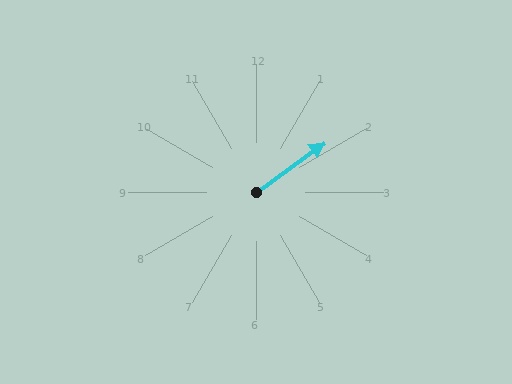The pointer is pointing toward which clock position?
Roughly 2 o'clock.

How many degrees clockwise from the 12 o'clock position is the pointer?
Approximately 54 degrees.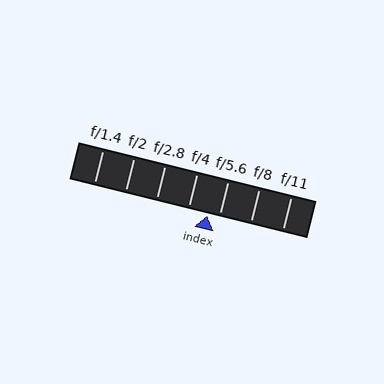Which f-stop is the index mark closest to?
The index mark is closest to f/5.6.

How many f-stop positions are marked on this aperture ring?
There are 7 f-stop positions marked.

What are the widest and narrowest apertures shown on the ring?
The widest aperture shown is f/1.4 and the narrowest is f/11.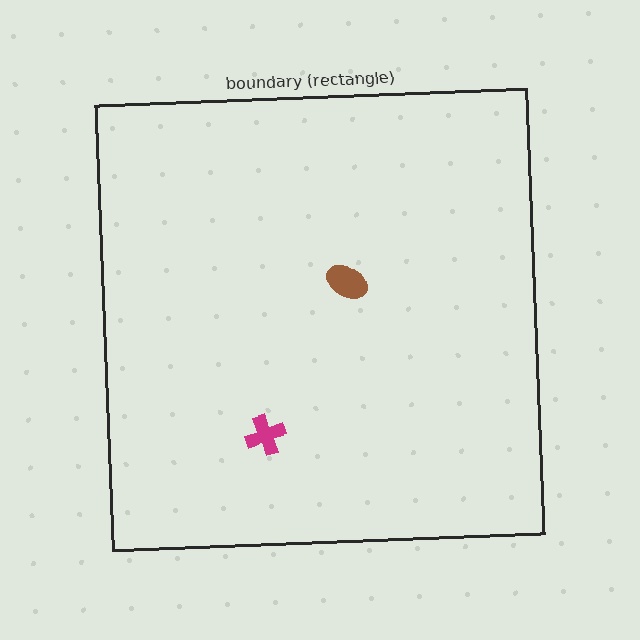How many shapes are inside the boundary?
2 inside, 0 outside.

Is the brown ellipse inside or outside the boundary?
Inside.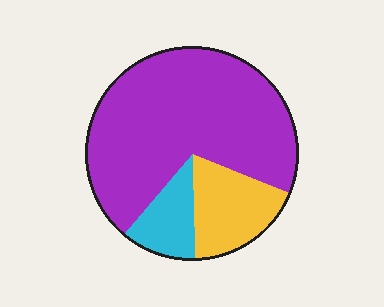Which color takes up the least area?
Cyan, at roughly 10%.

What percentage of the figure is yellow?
Yellow covers roughly 20% of the figure.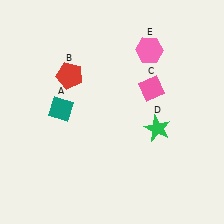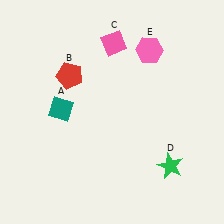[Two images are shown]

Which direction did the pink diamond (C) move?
The pink diamond (C) moved up.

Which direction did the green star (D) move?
The green star (D) moved down.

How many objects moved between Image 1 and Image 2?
2 objects moved between the two images.